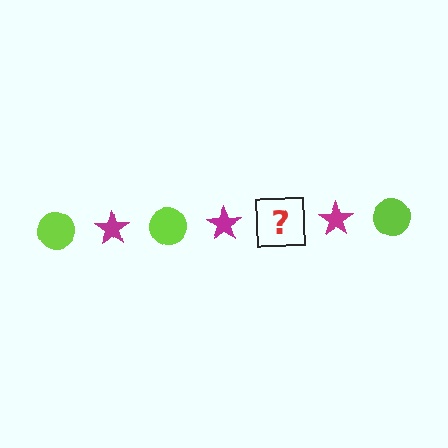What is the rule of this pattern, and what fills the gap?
The rule is that the pattern alternates between lime circle and magenta star. The gap should be filled with a lime circle.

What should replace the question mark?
The question mark should be replaced with a lime circle.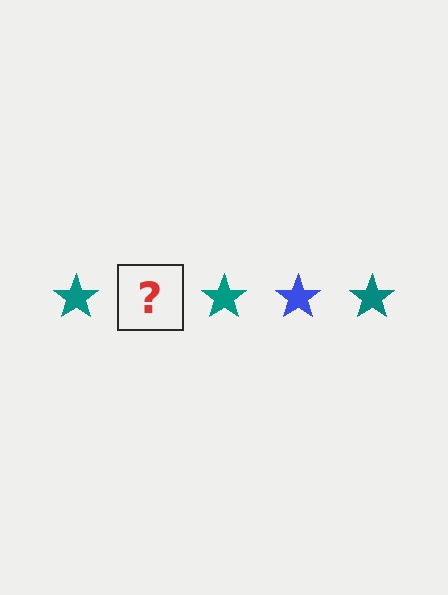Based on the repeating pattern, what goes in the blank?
The blank should be a blue star.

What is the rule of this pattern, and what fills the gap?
The rule is that the pattern cycles through teal, blue stars. The gap should be filled with a blue star.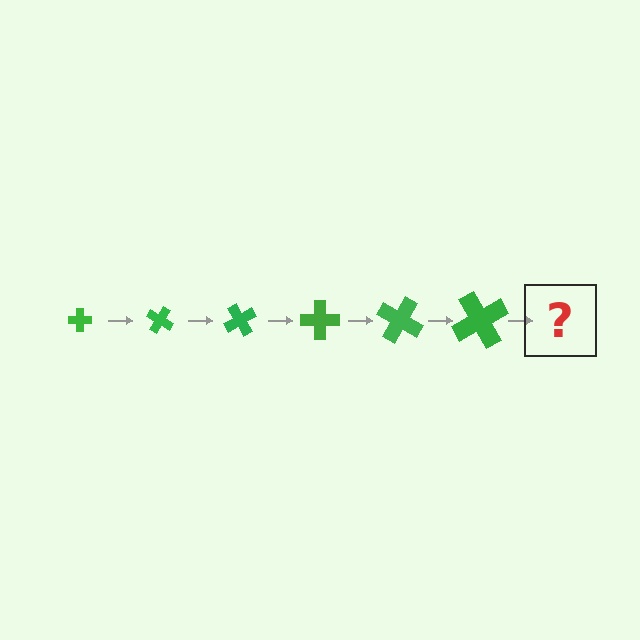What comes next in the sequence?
The next element should be a cross, larger than the previous one and rotated 180 degrees from the start.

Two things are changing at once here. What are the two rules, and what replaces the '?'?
The two rules are that the cross grows larger each step and it rotates 30 degrees each step. The '?' should be a cross, larger than the previous one and rotated 180 degrees from the start.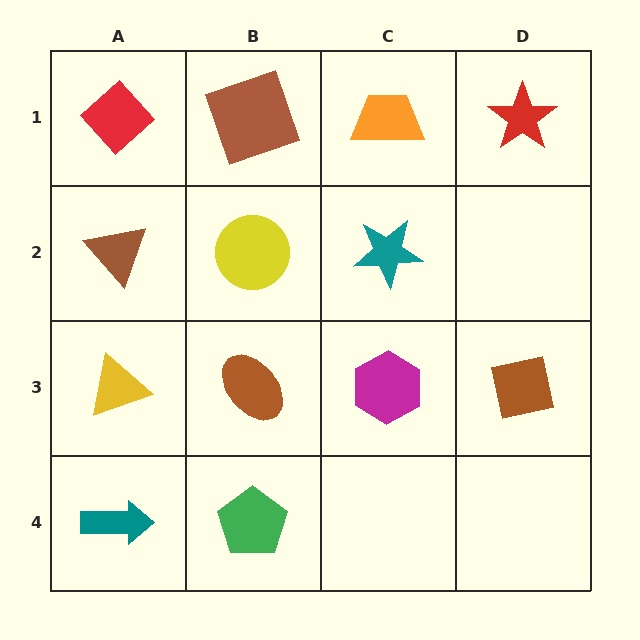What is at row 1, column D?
A red star.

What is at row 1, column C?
An orange trapezoid.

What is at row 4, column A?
A teal arrow.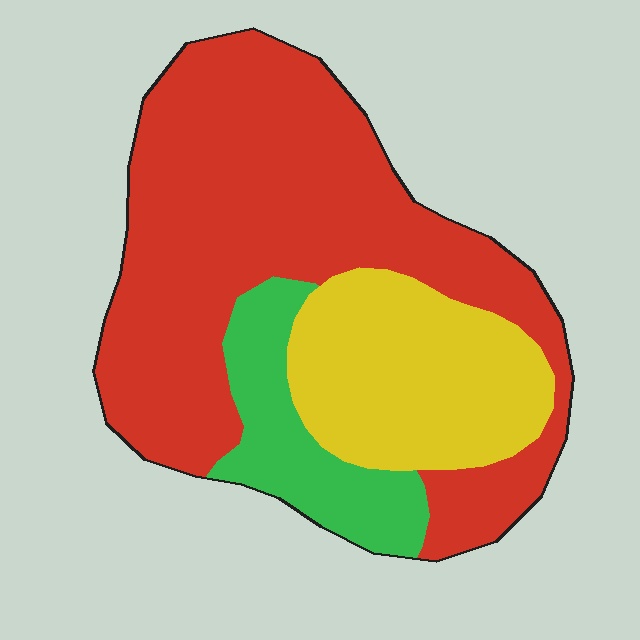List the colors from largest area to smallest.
From largest to smallest: red, yellow, green.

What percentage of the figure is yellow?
Yellow takes up less than a quarter of the figure.